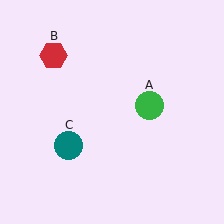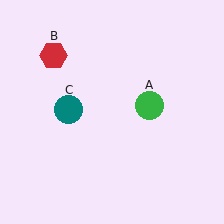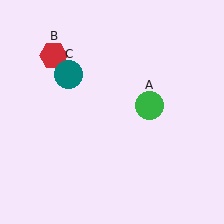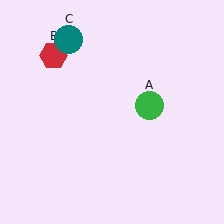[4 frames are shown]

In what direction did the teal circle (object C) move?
The teal circle (object C) moved up.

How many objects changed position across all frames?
1 object changed position: teal circle (object C).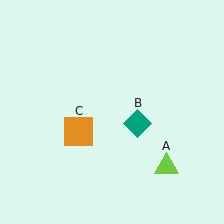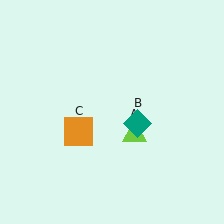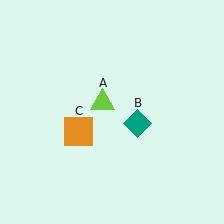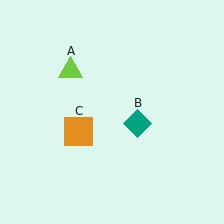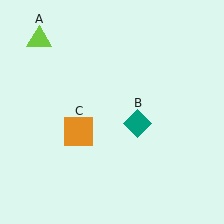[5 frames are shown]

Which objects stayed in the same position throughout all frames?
Teal diamond (object B) and orange square (object C) remained stationary.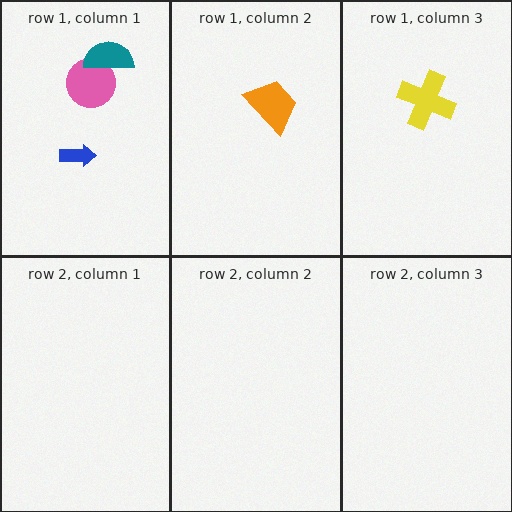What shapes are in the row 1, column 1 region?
The pink circle, the teal semicircle, the blue arrow.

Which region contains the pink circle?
The row 1, column 1 region.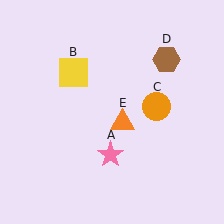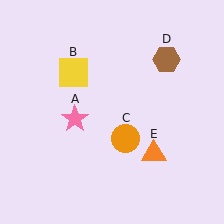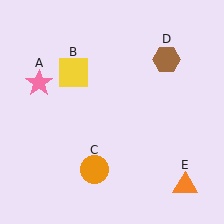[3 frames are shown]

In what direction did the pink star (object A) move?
The pink star (object A) moved up and to the left.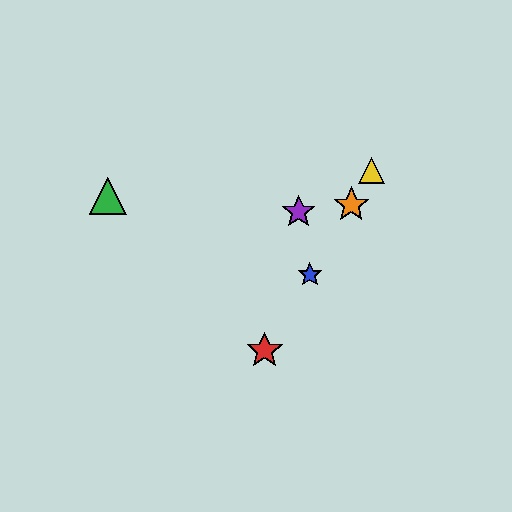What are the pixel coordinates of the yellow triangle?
The yellow triangle is at (372, 171).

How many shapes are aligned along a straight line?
4 shapes (the red star, the blue star, the yellow triangle, the orange star) are aligned along a straight line.